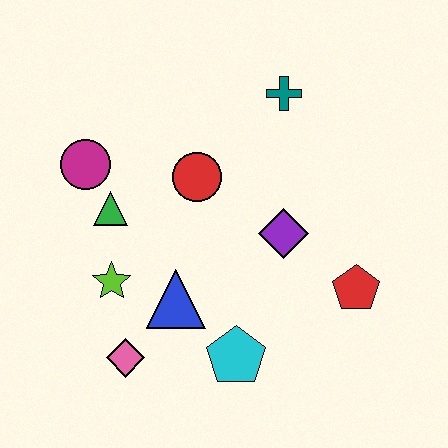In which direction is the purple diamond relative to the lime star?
The purple diamond is to the right of the lime star.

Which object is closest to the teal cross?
The red circle is closest to the teal cross.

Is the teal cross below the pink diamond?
No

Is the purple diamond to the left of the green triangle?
No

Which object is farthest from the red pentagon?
The magenta circle is farthest from the red pentagon.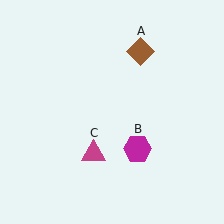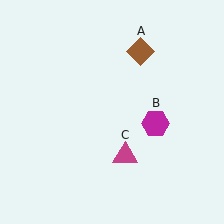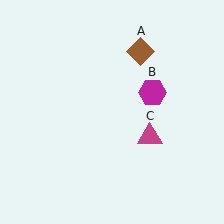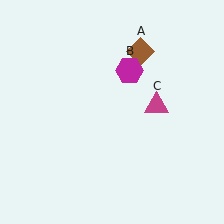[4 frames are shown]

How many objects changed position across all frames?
2 objects changed position: magenta hexagon (object B), magenta triangle (object C).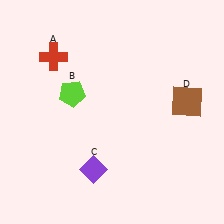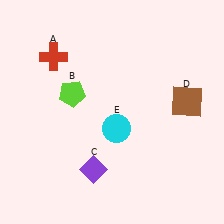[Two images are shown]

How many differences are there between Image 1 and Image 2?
There is 1 difference between the two images.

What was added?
A cyan circle (E) was added in Image 2.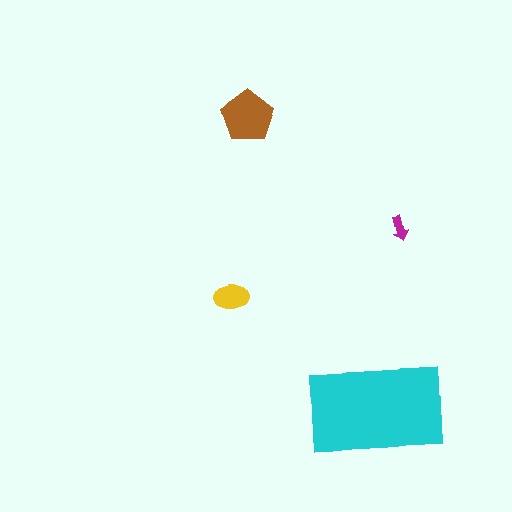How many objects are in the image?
There are 4 objects in the image.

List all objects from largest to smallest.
The cyan rectangle, the brown pentagon, the yellow ellipse, the magenta arrow.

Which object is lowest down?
The cyan rectangle is bottommost.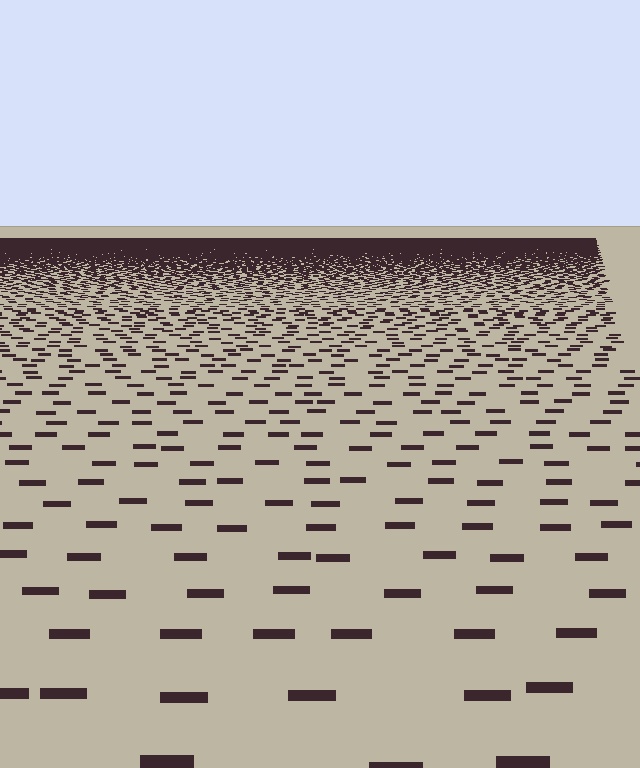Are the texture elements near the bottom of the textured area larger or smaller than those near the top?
Larger. Near the bottom, elements are closer to the viewer and appear at a bigger on-screen size.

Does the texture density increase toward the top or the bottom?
Density increases toward the top.